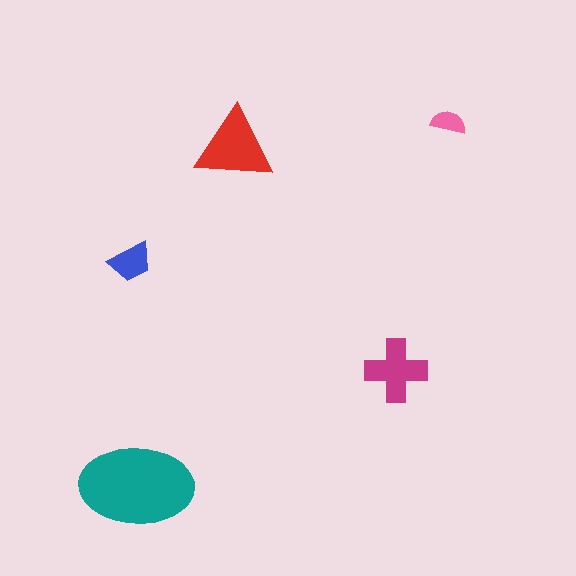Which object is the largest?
The teal ellipse.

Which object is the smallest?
The pink semicircle.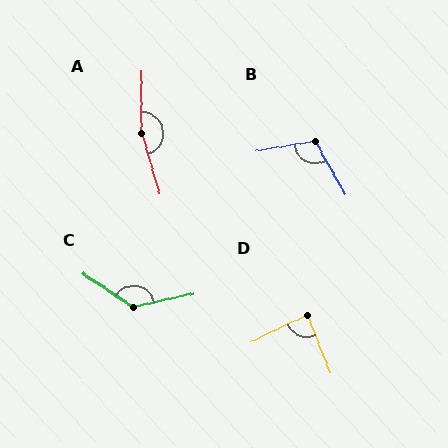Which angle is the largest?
A, at approximately 163 degrees.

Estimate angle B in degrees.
Approximately 110 degrees.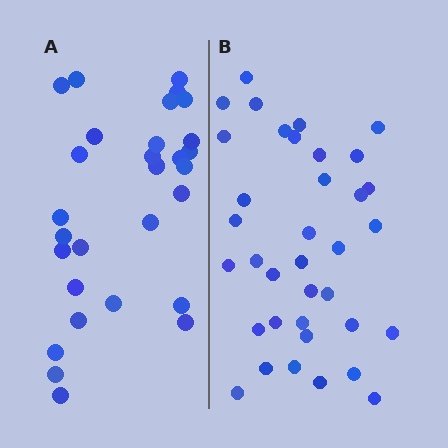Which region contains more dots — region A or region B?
Region B (the right region) has more dots.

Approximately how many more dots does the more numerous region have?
Region B has roughly 8 or so more dots than region A.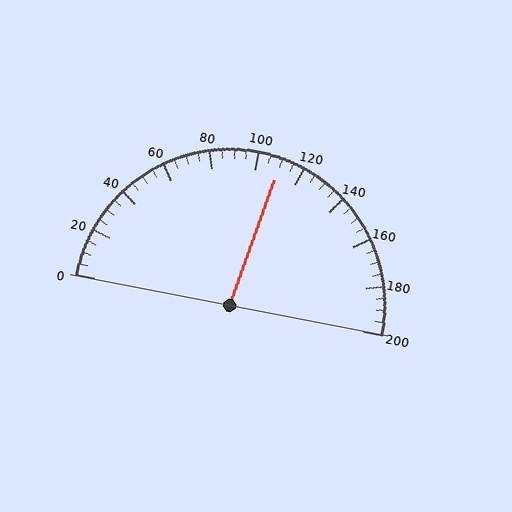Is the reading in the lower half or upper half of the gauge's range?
The reading is in the upper half of the range (0 to 200).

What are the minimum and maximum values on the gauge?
The gauge ranges from 0 to 200.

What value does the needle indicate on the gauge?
The needle indicates approximately 110.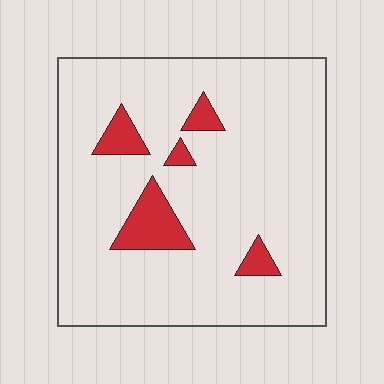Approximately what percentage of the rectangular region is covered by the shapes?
Approximately 10%.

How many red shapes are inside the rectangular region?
5.